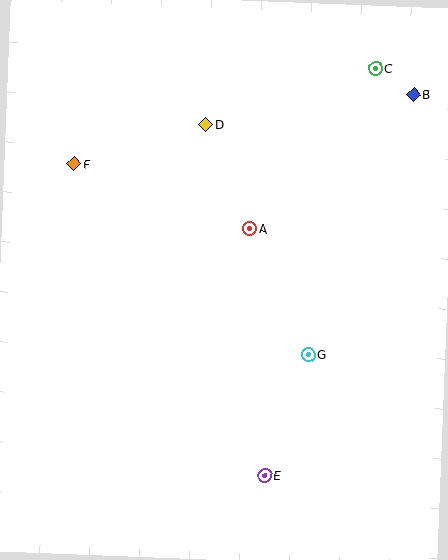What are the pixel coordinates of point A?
Point A is at (250, 229).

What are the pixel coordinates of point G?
Point G is at (308, 355).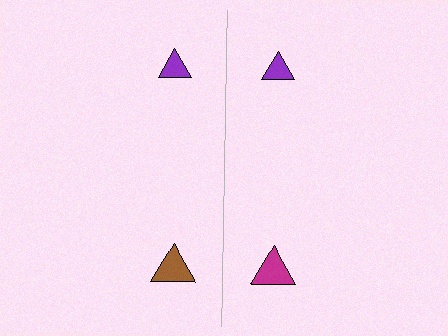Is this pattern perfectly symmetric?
No, the pattern is not perfectly symmetric. The magenta triangle on the right side breaks the symmetry — its mirror counterpart is brown.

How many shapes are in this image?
There are 4 shapes in this image.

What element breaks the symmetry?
The magenta triangle on the right side breaks the symmetry — its mirror counterpart is brown.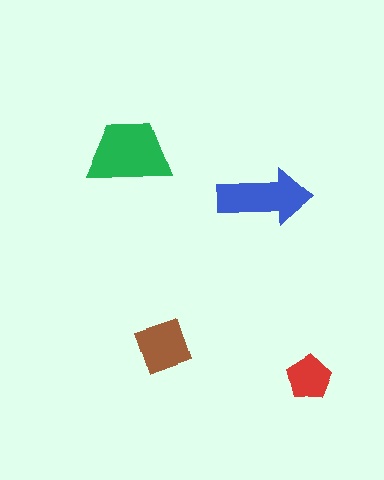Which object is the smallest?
The red pentagon.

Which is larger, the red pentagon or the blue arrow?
The blue arrow.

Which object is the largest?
The green trapezoid.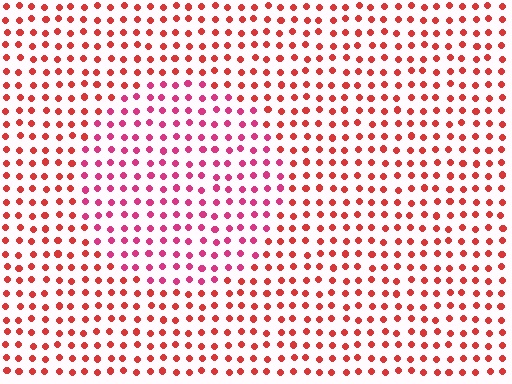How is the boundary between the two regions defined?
The boundary is defined purely by a slight shift in hue (about 29 degrees). Spacing, size, and orientation are identical on both sides.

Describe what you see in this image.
The image is filled with small red elements in a uniform arrangement. A circle-shaped region is visible where the elements are tinted to a slightly different hue, forming a subtle color boundary.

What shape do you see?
I see a circle.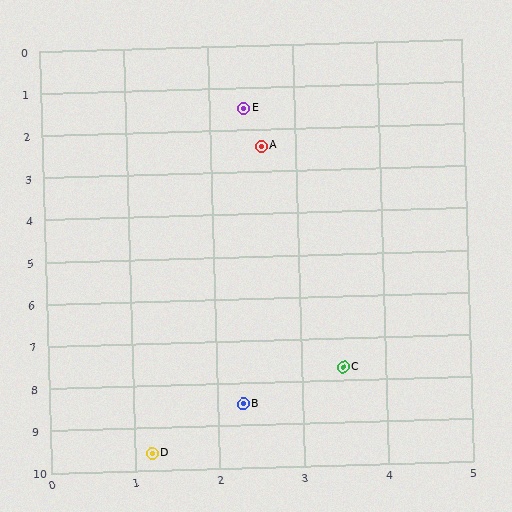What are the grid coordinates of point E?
Point E is at approximately (2.4, 1.5).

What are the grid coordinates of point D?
Point D is at approximately (1.2, 9.6).